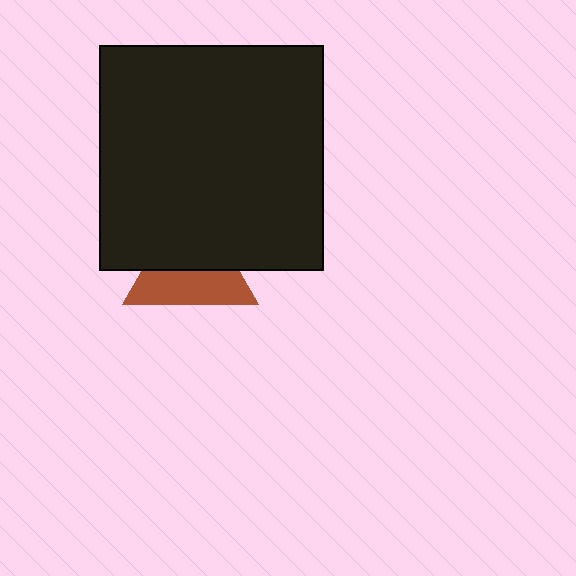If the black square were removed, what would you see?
You would see the complete brown triangle.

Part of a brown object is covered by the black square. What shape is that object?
It is a triangle.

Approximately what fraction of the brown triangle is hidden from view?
Roughly 51% of the brown triangle is hidden behind the black square.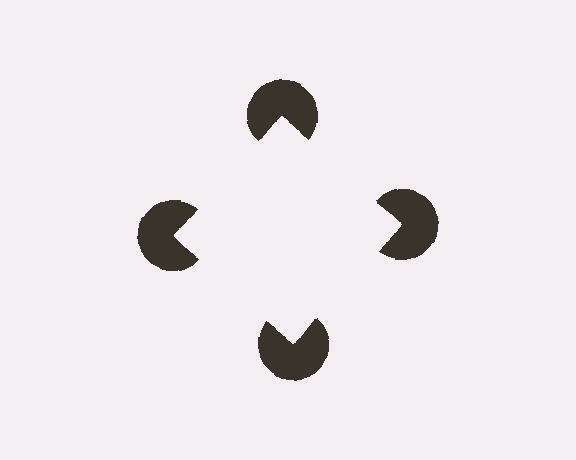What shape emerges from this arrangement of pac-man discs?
An illusory square — its edges are inferred from the aligned wedge cuts in the pac-man discs, not physically drawn.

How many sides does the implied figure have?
4 sides.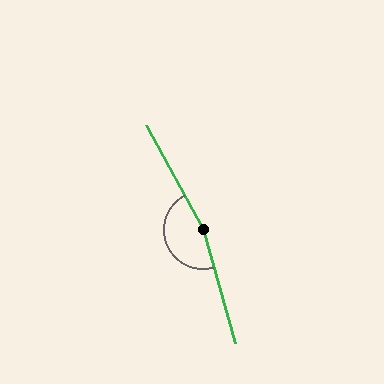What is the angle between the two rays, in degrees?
Approximately 167 degrees.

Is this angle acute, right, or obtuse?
It is obtuse.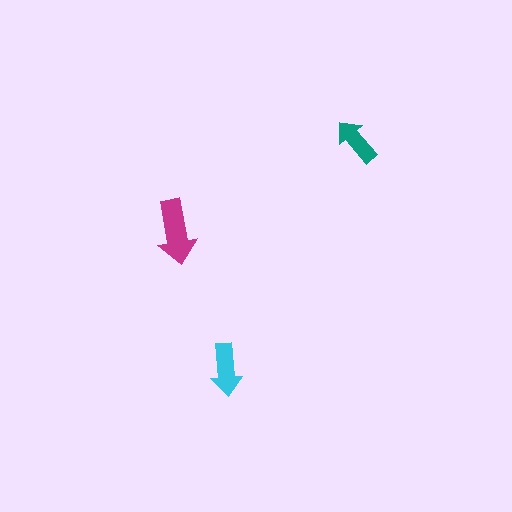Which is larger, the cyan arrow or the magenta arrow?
The magenta one.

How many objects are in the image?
There are 3 objects in the image.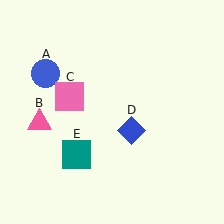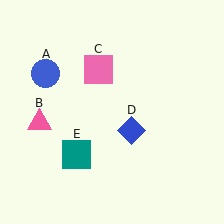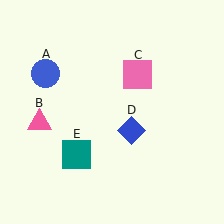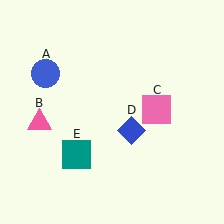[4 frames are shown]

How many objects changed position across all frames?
1 object changed position: pink square (object C).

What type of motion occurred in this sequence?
The pink square (object C) rotated clockwise around the center of the scene.